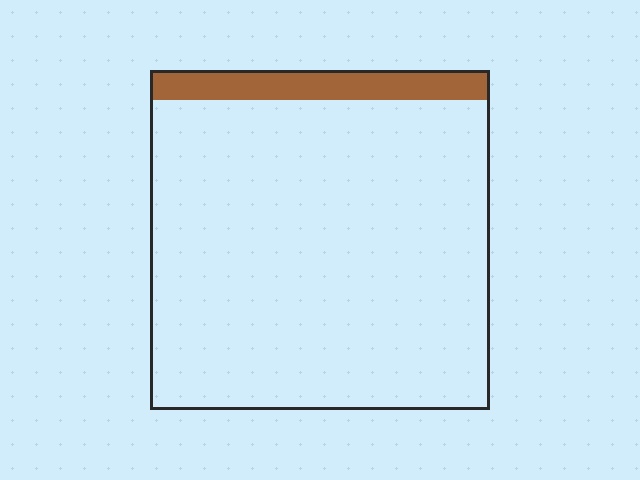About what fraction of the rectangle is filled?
About one tenth (1/10).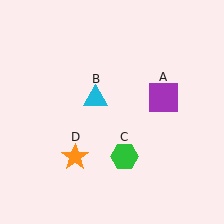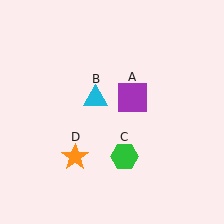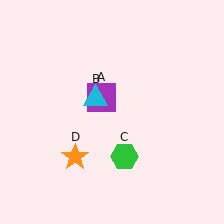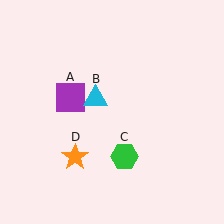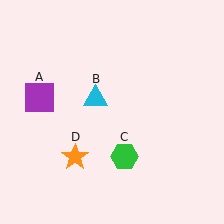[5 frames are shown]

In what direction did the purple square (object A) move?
The purple square (object A) moved left.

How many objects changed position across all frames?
1 object changed position: purple square (object A).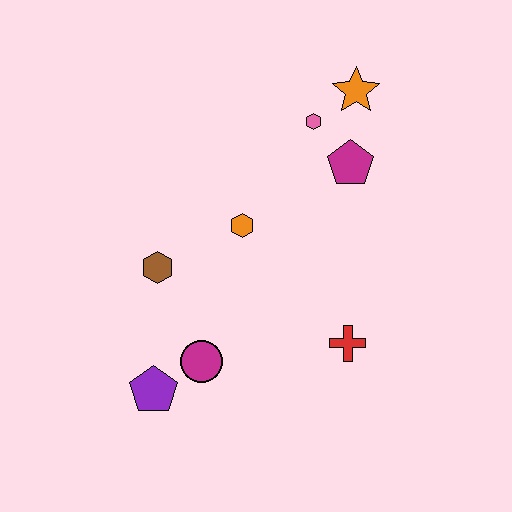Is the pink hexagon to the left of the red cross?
Yes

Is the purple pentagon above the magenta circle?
No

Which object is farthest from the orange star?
The purple pentagon is farthest from the orange star.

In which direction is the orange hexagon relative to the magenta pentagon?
The orange hexagon is to the left of the magenta pentagon.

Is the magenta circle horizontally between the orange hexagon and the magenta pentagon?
No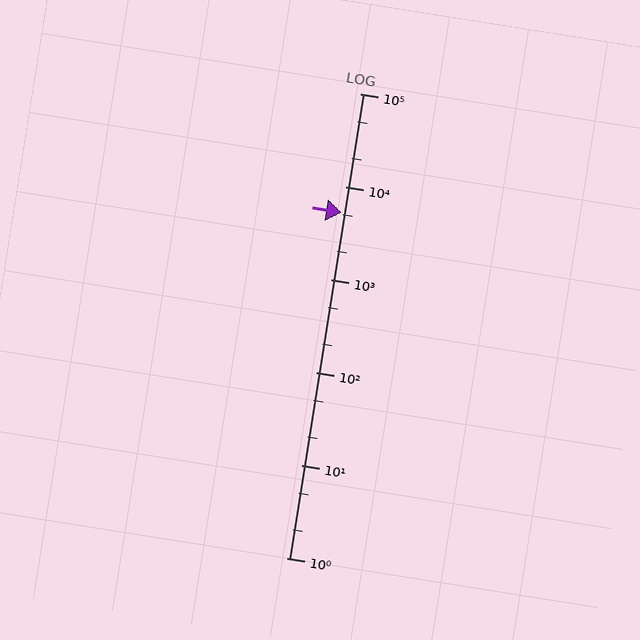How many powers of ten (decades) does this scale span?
The scale spans 5 decades, from 1 to 100000.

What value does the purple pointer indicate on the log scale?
The pointer indicates approximately 5200.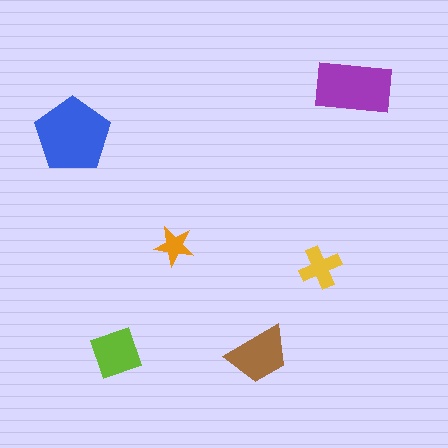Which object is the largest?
The blue pentagon.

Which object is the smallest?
The orange star.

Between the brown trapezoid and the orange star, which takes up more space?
The brown trapezoid.